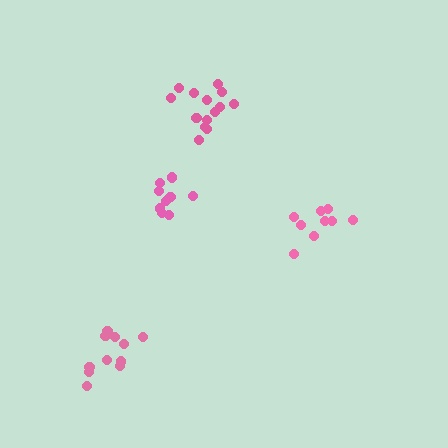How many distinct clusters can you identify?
There are 4 distinct clusters.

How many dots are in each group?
Group 1: 9 dots, Group 2: 9 dots, Group 3: 12 dots, Group 4: 14 dots (44 total).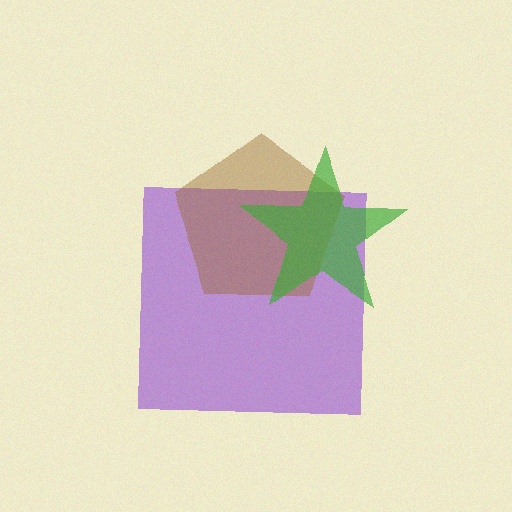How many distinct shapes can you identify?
There are 3 distinct shapes: a purple square, a brown pentagon, a green star.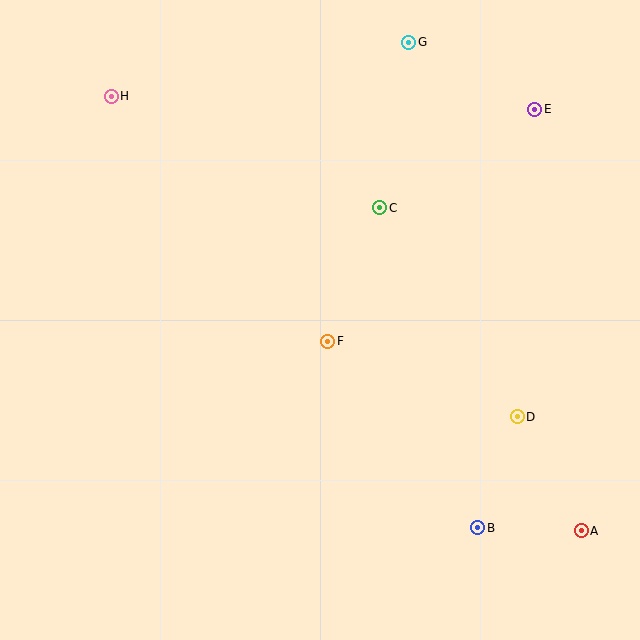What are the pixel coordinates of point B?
Point B is at (478, 528).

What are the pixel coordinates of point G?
Point G is at (409, 42).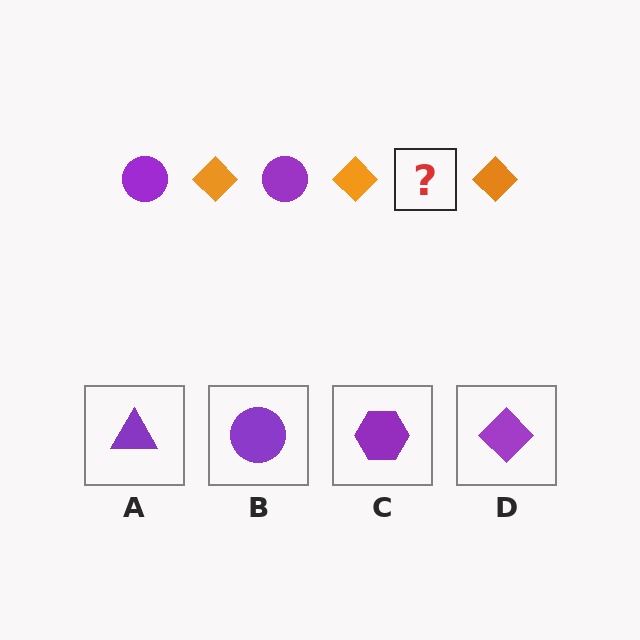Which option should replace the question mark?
Option B.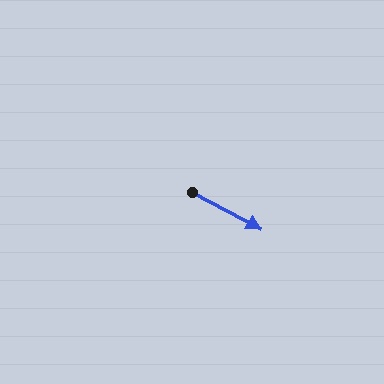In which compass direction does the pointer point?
Southeast.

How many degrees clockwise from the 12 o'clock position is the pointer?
Approximately 118 degrees.